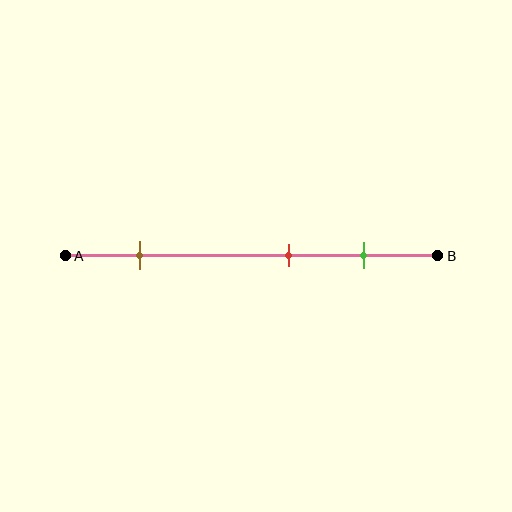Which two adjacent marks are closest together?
The red and green marks are the closest adjacent pair.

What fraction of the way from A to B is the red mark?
The red mark is approximately 60% (0.6) of the way from A to B.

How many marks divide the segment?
There are 3 marks dividing the segment.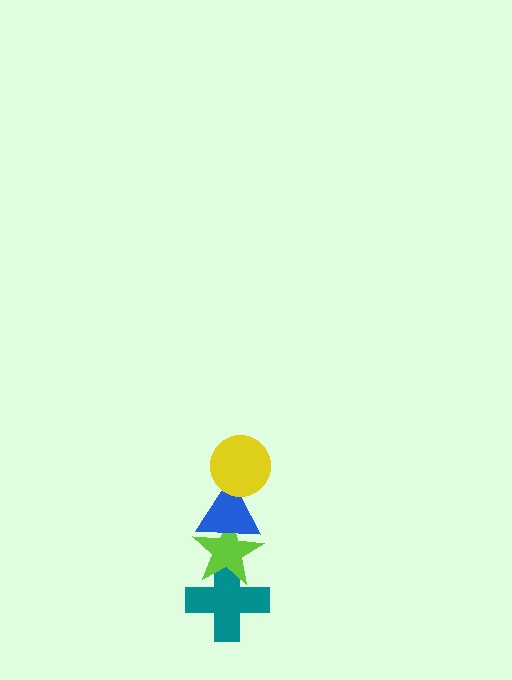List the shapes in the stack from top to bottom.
From top to bottom: the yellow circle, the blue triangle, the lime star, the teal cross.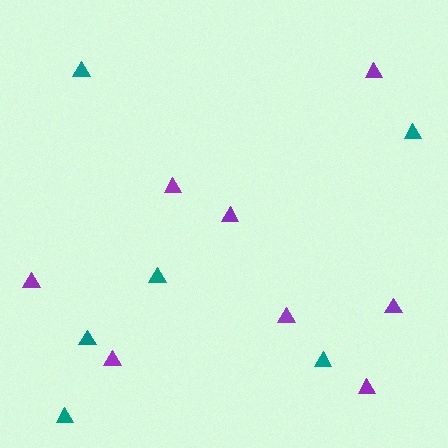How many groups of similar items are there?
There are 2 groups: one group of purple triangles (8) and one group of teal triangles (6).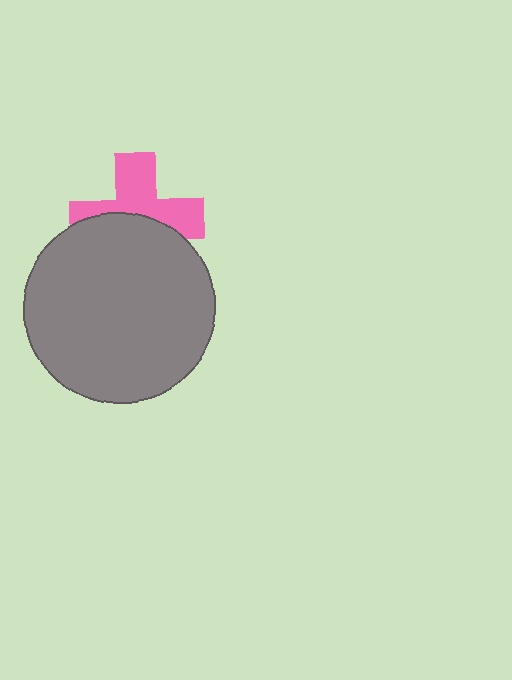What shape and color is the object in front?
The object in front is a gray circle.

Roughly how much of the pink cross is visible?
About half of it is visible (roughly 52%).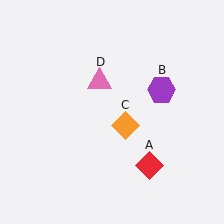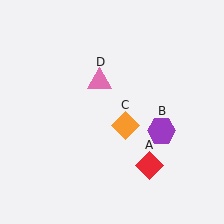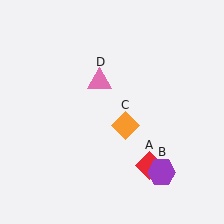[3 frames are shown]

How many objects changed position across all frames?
1 object changed position: purple hexagon (object B).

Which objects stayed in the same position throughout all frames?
Red diamond (object A) and orange diamond (object C) and pink triangle (object D) remained stationary.